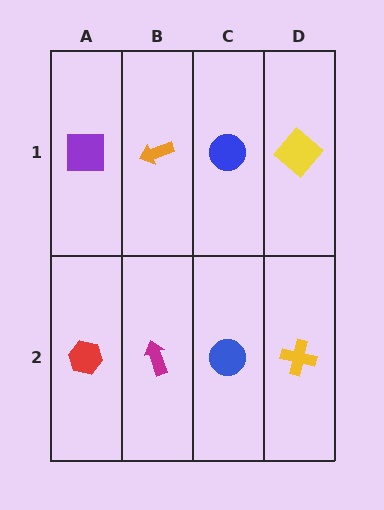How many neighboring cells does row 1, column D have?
2.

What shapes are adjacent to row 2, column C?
A blue circle (row 1, column C), a magenta arrow (row 2, column B), a yellow cross (row 2, column D).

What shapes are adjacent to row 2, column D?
A yellow diamond (row 1, column D), a blue circle (row 2, column C).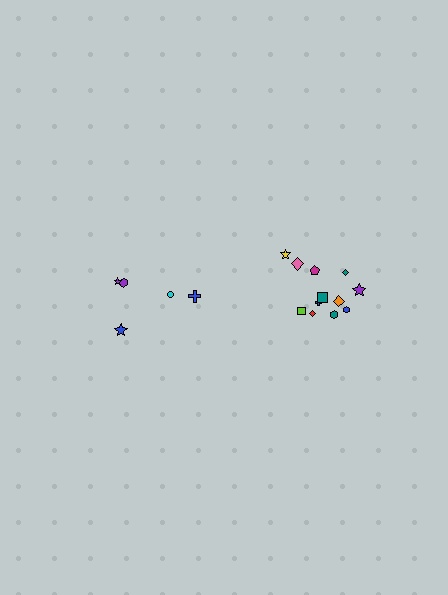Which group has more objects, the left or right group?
The right group.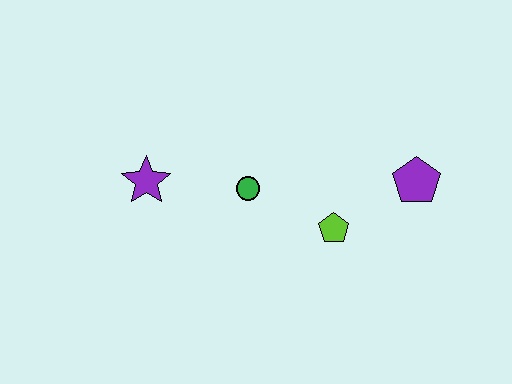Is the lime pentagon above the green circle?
No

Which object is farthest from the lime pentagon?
The purple star is farthest from the lime pentagon.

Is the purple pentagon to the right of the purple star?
Yes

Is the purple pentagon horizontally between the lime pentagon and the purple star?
No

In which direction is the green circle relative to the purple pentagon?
The green circle is to the left of the purple pentagon.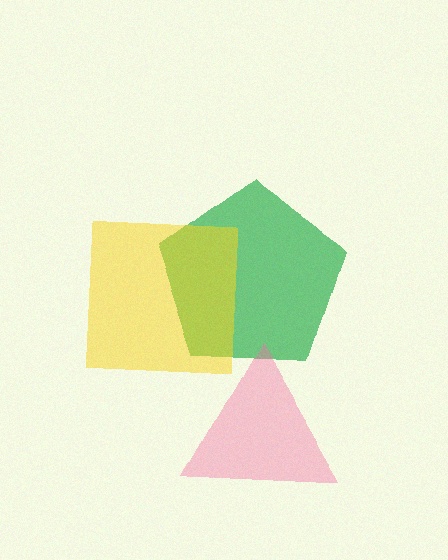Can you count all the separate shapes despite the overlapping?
Yes, there are 3 separate shapes.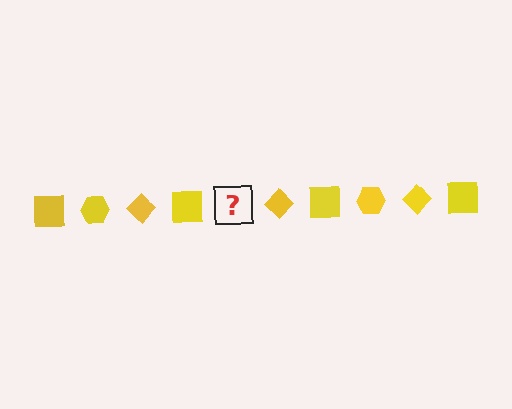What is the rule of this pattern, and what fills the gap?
The rule is that the pattern cycles through square, hexagon, diamond shapes in yellow. The gap should be filled with a yellow hexagon.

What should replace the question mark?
The question mark should be replaced with a yellow hexagon.